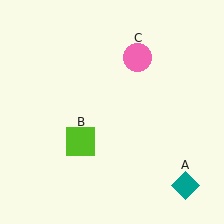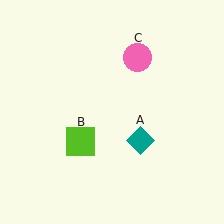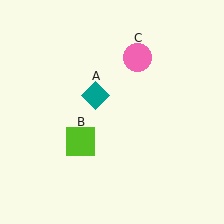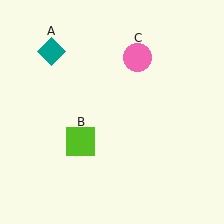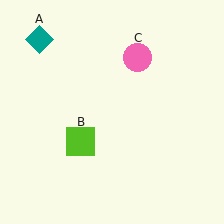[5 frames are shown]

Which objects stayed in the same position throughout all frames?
Lime square (object B) and pink circle (object C) remained stationary.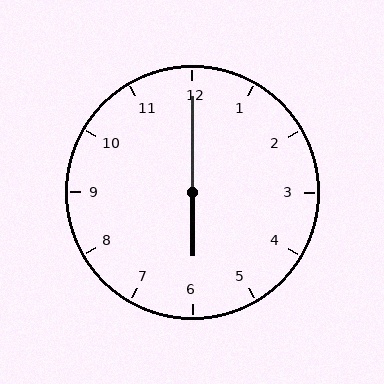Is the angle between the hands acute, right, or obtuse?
It is obtuse.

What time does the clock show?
6:00.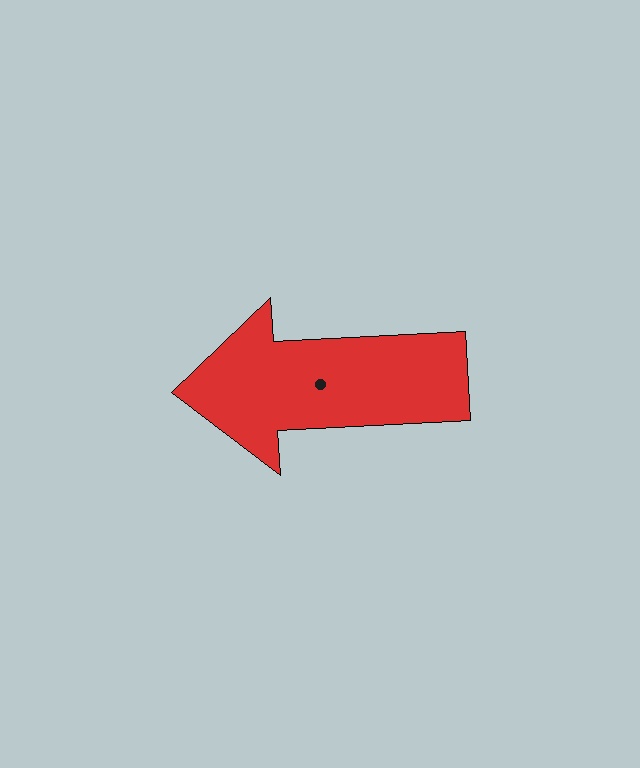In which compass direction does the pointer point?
West.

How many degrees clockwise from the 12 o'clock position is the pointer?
Approximately 267 degrees.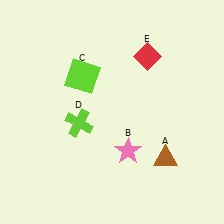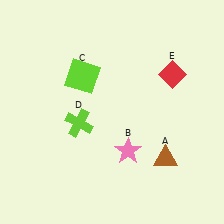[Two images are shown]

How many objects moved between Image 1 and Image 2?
1 object moved between the two images.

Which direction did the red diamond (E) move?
The red diamond (E) moved right.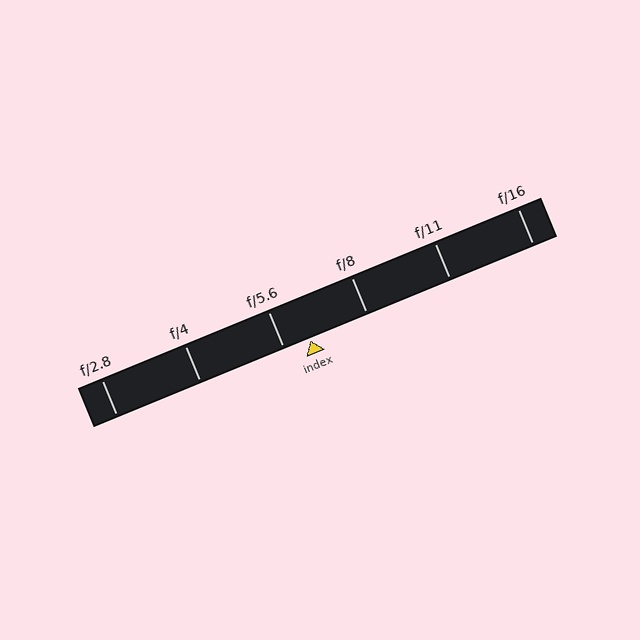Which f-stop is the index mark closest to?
The index mark is closest to f/5.6.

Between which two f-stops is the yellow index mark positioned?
The index mark is between f/5.6 and f/8.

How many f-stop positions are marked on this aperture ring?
There are 6 f-stop positions marked.